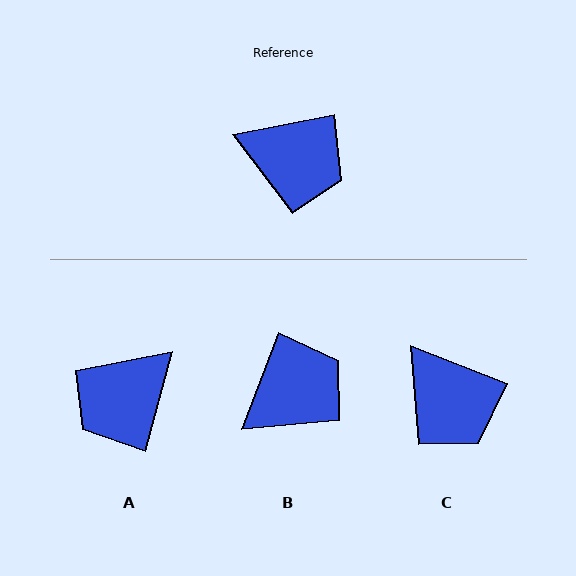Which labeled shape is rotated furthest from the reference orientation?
A, about 116 degrees away.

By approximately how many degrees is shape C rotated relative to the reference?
Approximately 33 degrees clockwise.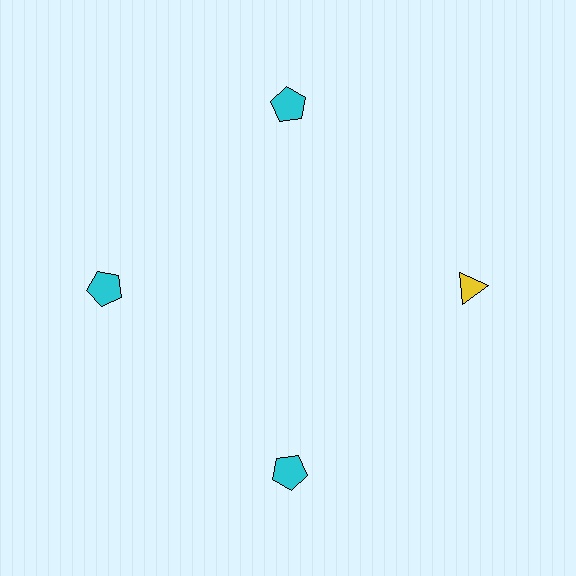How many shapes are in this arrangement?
There are 4 shapes arranged in a ring pattern.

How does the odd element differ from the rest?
It differs in both color (yellow instead of cyan) and shape (triangle instead of pentagon).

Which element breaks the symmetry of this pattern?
The yellow triangle at roughly the 3 o'clock position breaks the symmetry. All other shapes are cyan pentagons.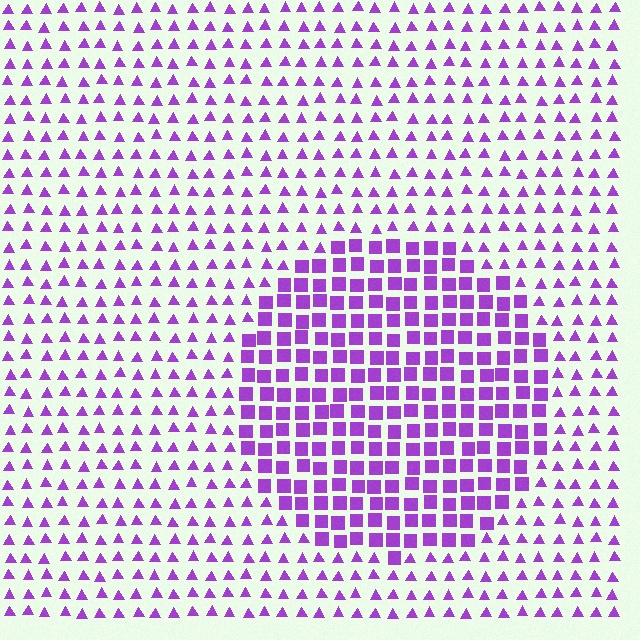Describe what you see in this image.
The image is filled with small purple elements arranged in a uniform grid. A circle-shaped region contains squares, while the surrounding area contains triangles. The boundary is defined purely by the change in element shape.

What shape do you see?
I see a circle.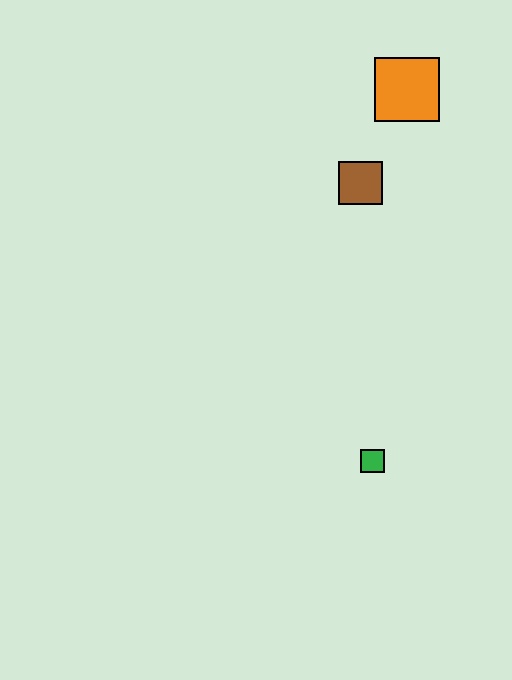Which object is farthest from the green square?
The orange square is farthest from the green square.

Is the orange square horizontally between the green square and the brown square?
No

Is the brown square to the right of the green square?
No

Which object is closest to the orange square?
The brown square is closest to the orange square.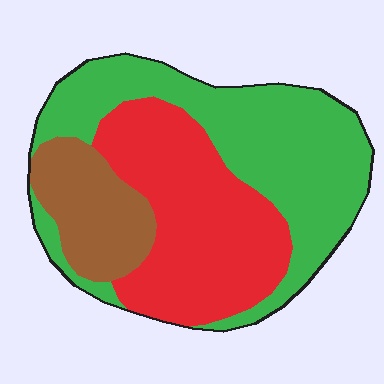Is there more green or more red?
Green.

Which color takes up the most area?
Green, at roughly 45%.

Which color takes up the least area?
Brown, at roughly 15%.